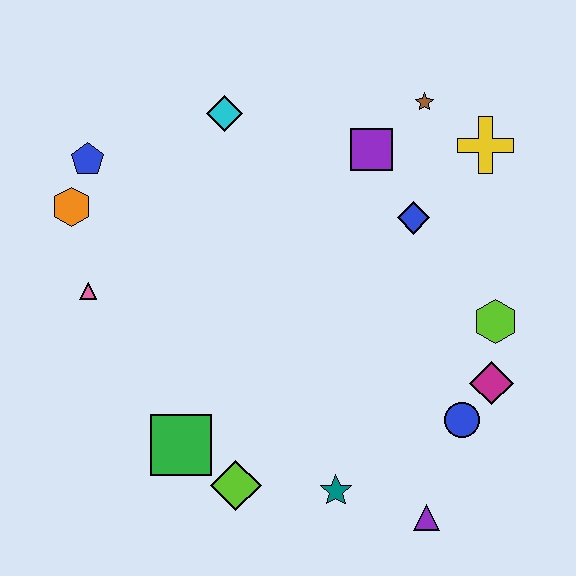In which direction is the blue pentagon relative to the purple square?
The blue pentagon is to the left of the purple square.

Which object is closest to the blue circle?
The magenta diamond is closest to the blue circle.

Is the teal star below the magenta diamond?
Yes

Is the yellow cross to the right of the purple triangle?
Yes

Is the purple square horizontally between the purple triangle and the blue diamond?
No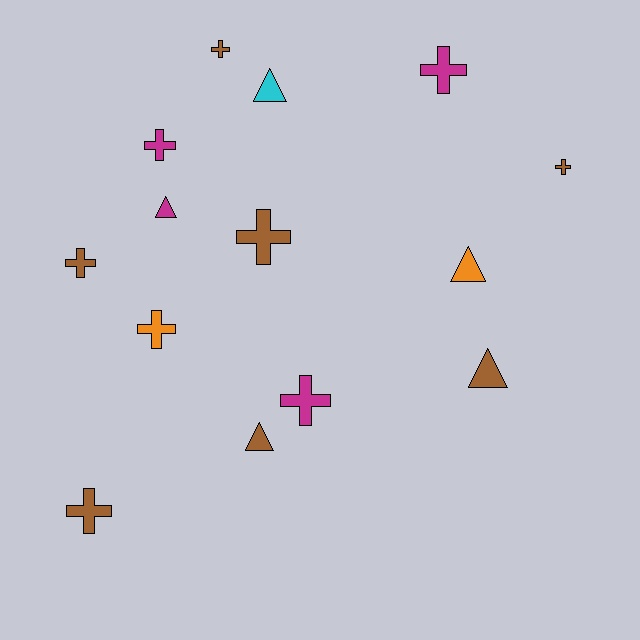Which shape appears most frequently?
Cross, with 9 objects.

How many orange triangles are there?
There is 1 orange triangle.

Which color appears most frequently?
Brown, with 7 objects.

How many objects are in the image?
There are 14 objects.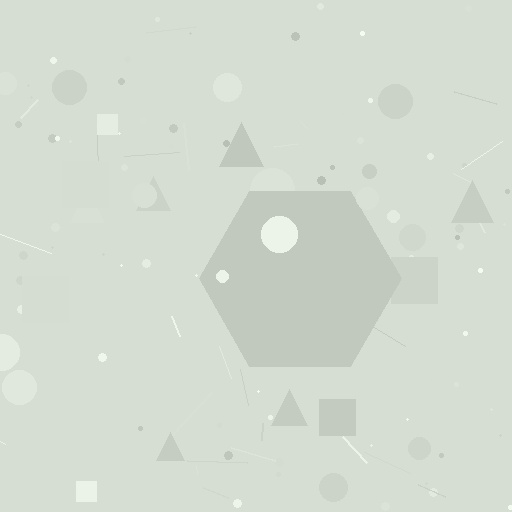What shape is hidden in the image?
A hexagon is hidden in the image.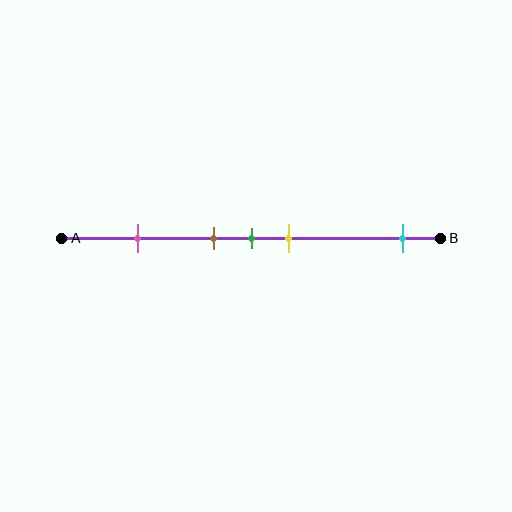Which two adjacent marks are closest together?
The brown and green marks are the closest adjacent pair.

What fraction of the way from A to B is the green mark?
The green mark is approximately 50% (0.5) of the way from A to B.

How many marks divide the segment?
There are 5 marks dividing the segment.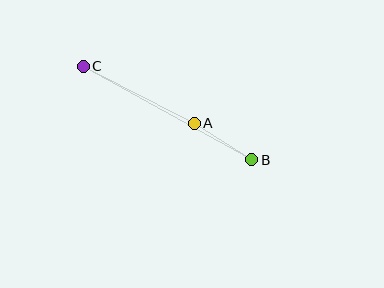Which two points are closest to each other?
Points A and B are closest to each other.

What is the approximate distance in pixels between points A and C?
The distance between A and C is approximately 125 pixels.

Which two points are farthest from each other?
Points B and C are farthest from each other.